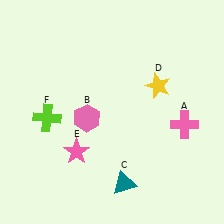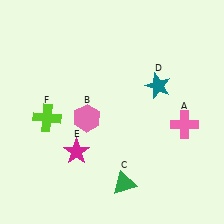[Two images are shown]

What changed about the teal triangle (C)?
In Image 1, C is teal. In Image 2, it changed to green.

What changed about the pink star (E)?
In Image 1, E is pink. In Image 2, it changed to magenta.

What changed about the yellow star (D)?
In Image 1, D is yellow. In Image 2, it changed to teal.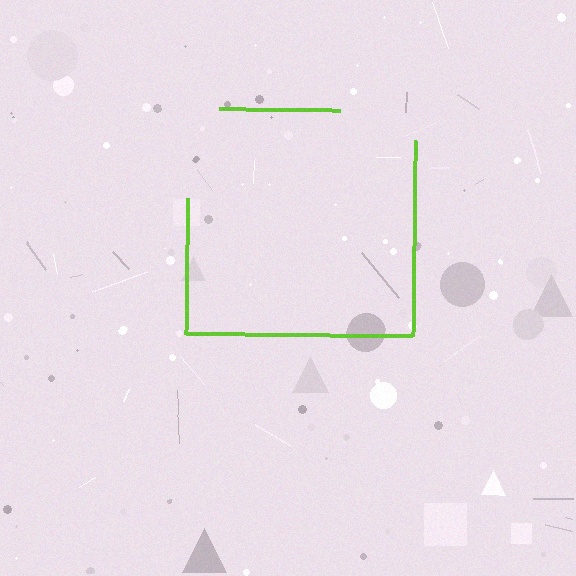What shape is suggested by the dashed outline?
The dashed outline suggests a square.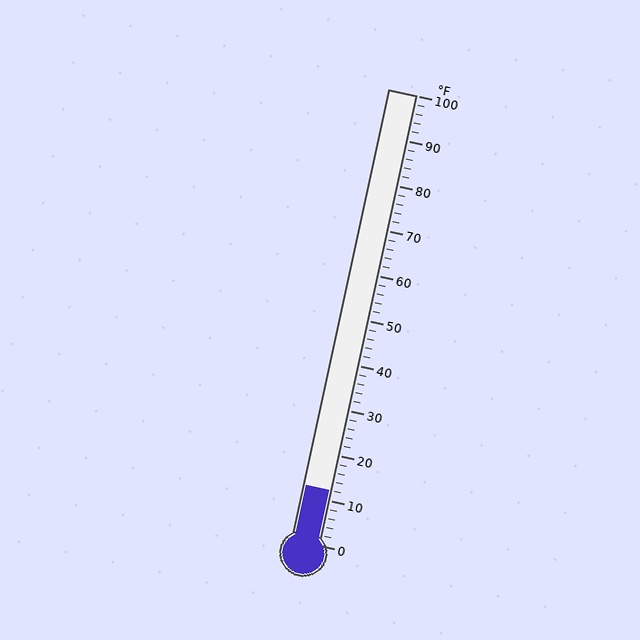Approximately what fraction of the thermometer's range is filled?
The thermometer is filled to approximately 10% of its range.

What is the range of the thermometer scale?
The thermometer scale ranges from 0°F to 100°F.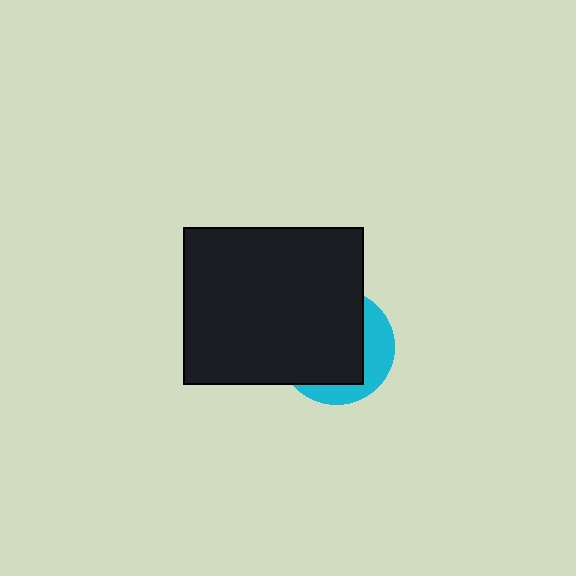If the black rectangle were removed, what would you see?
You would see the complete cyan circle.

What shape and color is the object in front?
The object in front is a black rectangle.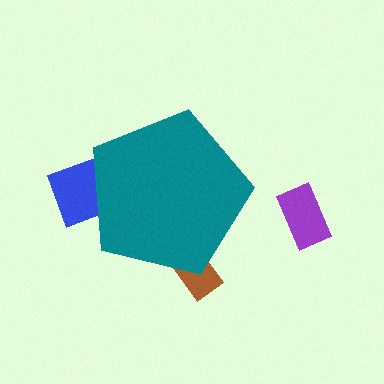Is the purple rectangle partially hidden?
No, the purple rectangle is fully visible.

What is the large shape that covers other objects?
A teal pentagon.